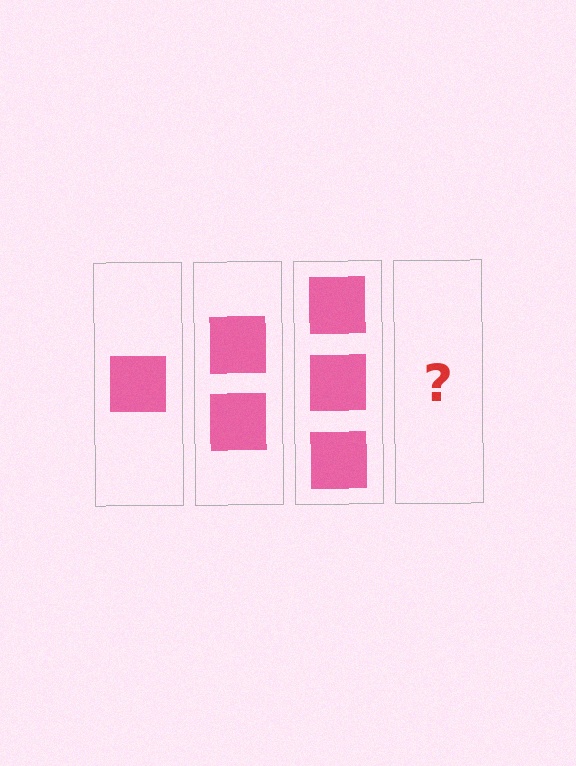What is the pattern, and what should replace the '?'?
The pattern is that each step adds one more square. The '?' should be 4 squares.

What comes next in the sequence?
The next element should be 4 squares.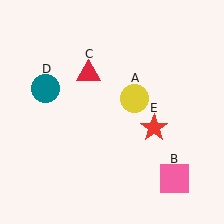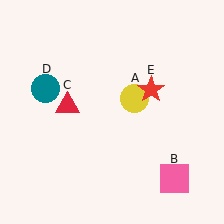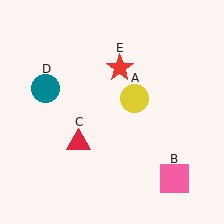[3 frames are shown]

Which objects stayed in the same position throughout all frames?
Yellow circle (object A) and pink square (object B) and teal circle (object D) remained stationary.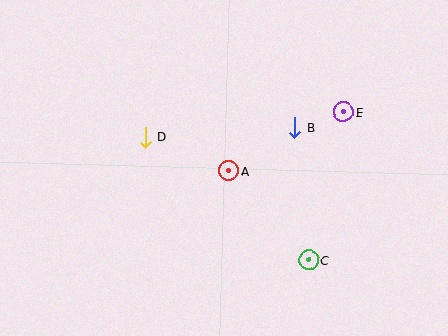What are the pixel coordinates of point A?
Point A is at (229, 171).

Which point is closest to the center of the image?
Point A at (229, 171) is closest to the center.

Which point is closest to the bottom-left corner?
Point D is closest to the bottom-left corner.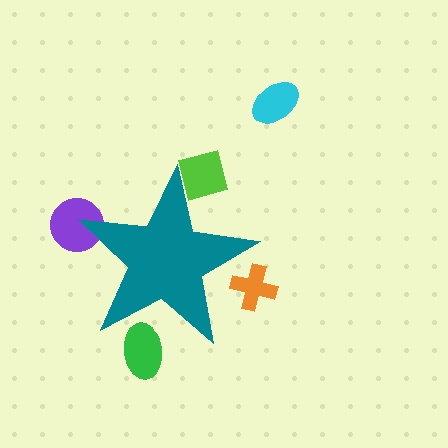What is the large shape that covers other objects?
A teal star.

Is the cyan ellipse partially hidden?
No, the cyan ellipse is fully visible.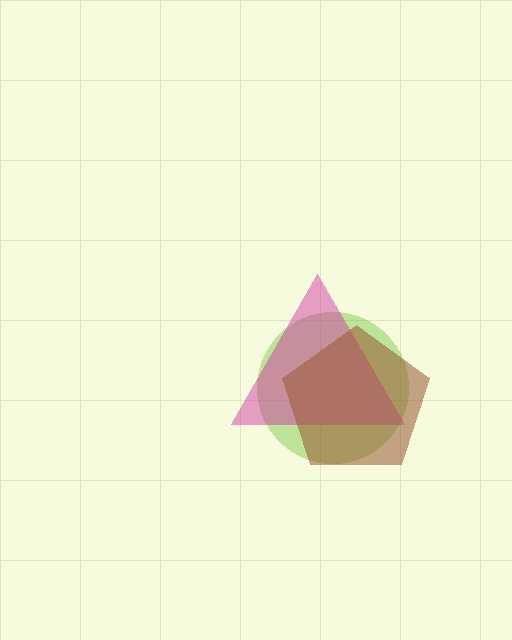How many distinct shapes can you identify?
There are 3 distinct shapes: a lime circle, a magenta triangle, a brown pentagon.